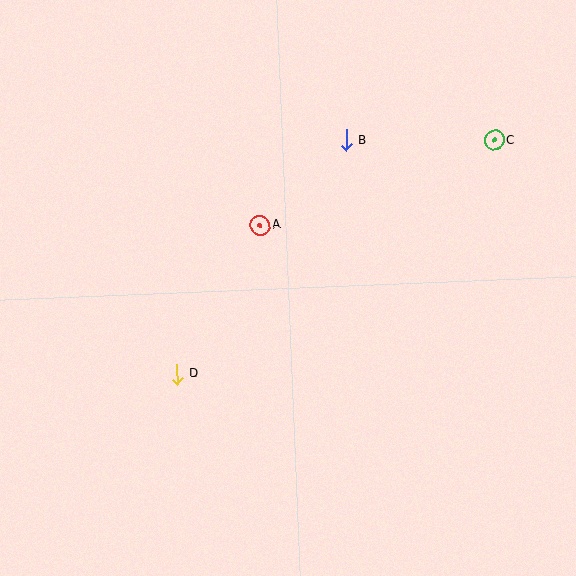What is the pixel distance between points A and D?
The distance between A and D is 170 pixels.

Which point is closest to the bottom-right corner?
Point C is closest to the bottom-right corner.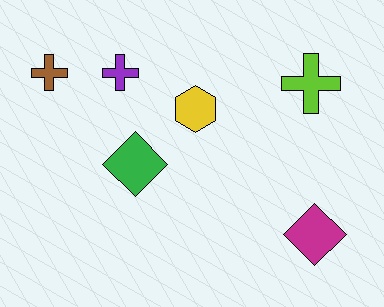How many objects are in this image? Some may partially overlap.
There are 6 objects.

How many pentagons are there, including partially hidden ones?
There are no pentagons.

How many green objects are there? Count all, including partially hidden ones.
There is 1 green object.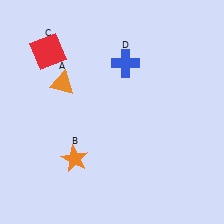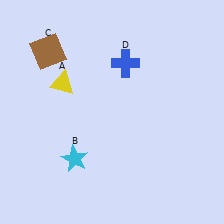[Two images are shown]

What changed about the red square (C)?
In Image 1, C is red. In Image 2, it changed to brown.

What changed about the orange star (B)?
In Image 1, B is orange. In Image 2, it changed to cyan.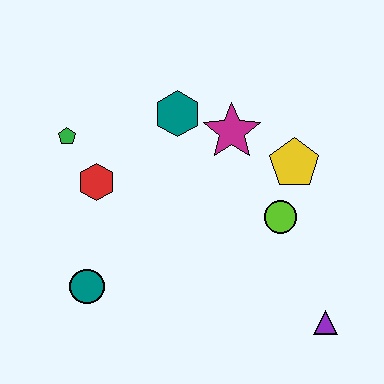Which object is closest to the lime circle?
The yellow pentagon is closest to the lime circle.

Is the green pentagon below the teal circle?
No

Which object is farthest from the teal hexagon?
The purple triangle is farthest from the teal hexagon.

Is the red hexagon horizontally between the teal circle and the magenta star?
Yes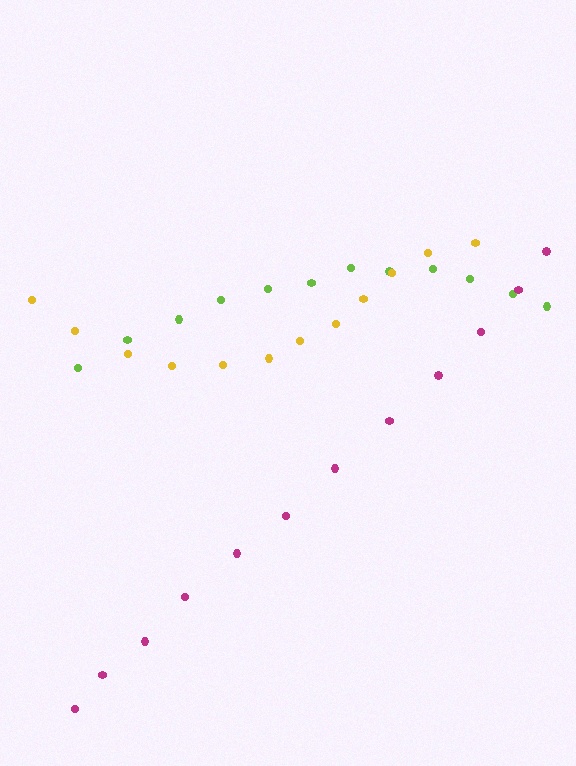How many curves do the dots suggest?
There are 3 distinct paths.